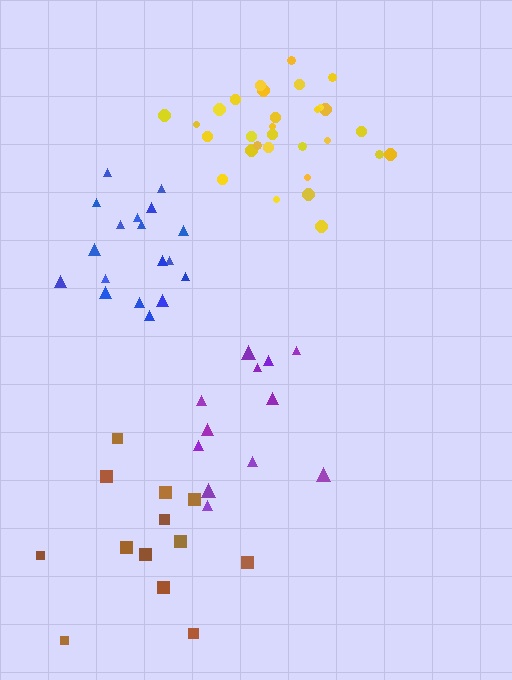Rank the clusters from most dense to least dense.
yellow, blue, purple, brown.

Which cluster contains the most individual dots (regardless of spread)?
Yellow (30).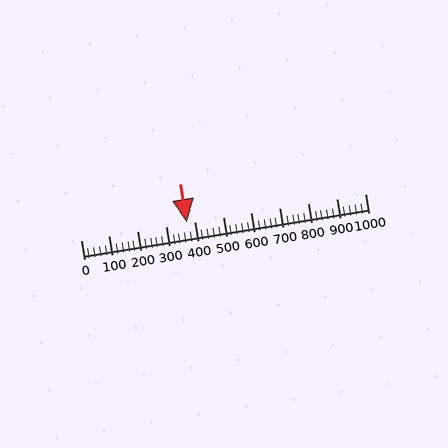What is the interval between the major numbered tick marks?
The major tick marks are spaced 100 units apart.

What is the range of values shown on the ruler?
The ruler shows values from 0 to 1000.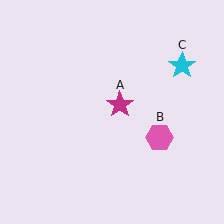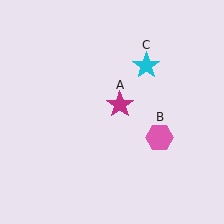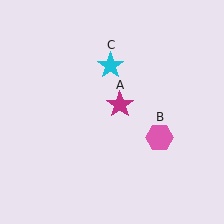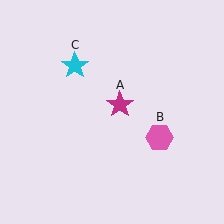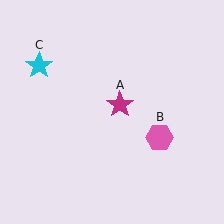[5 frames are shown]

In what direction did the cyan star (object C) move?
The cyan star (object C) moved left.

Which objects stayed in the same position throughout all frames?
Magenta star (object A) and pink hexagon (object B) remained stationary.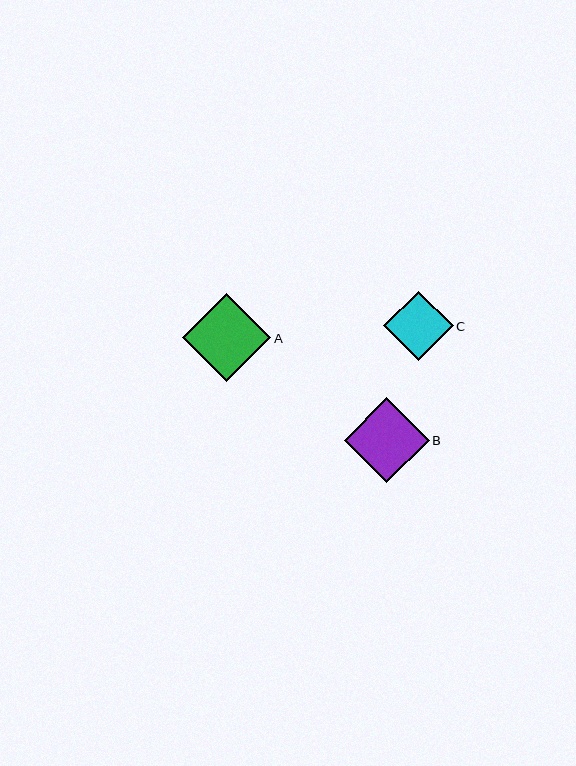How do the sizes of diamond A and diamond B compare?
Diamond A and diamond B are approximately the same size.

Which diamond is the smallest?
Diamond C is the smallest with a size of approximately 69 pixels.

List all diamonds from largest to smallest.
From largest to smallest: A, B, C.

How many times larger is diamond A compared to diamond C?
Diamond A is approximately 1.3 times the size of diamond C.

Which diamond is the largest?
Diamond A is the largest with a size of approximately 89 pixels.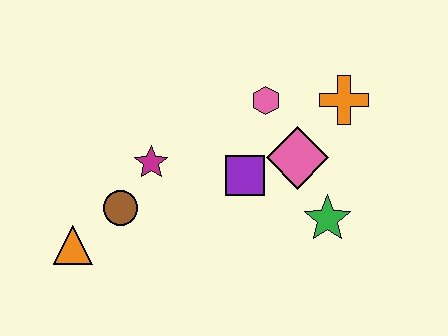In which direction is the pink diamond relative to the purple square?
The pink diamond is to the right of the purple square.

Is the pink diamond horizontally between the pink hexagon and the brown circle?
No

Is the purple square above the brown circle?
Yes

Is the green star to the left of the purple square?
No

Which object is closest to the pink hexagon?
The pink diamond is closest to the pink hexagon.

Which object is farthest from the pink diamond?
The orange triangle is farthest from the pink diamond.